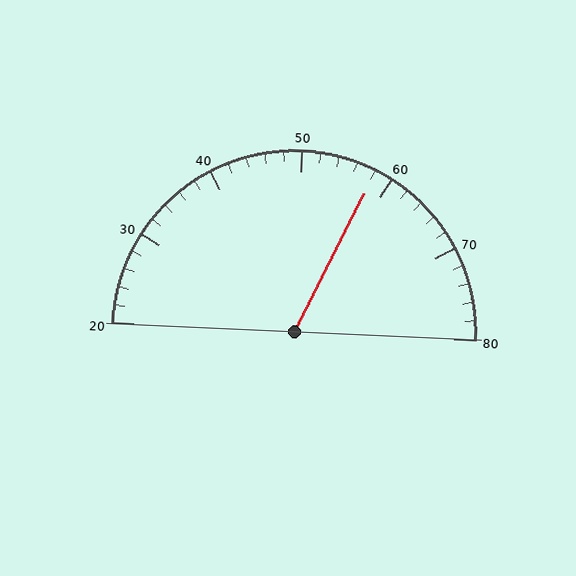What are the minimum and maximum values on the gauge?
The gauge ranges from 20 to 80.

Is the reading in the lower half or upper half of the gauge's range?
The reading is in the upper half of the range (20 to 80).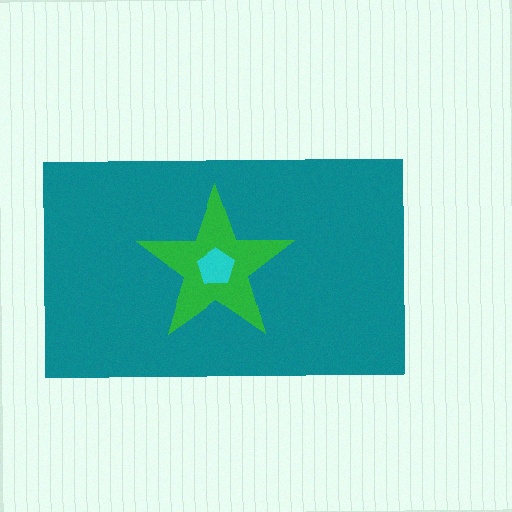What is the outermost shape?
The teal rectangle.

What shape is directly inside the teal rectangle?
The green star.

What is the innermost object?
The cyan pentagon.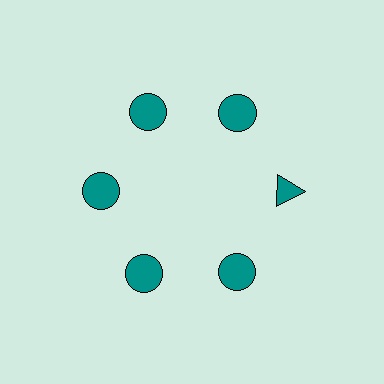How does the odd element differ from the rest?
It has a different shape: triangle instead of circle.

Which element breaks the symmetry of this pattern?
The teal triangle at roughly the 3 o'clock position breaks the symmetry. All other shapes are teal circles.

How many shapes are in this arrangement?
There are 6 shapes arranged in a ring pattern.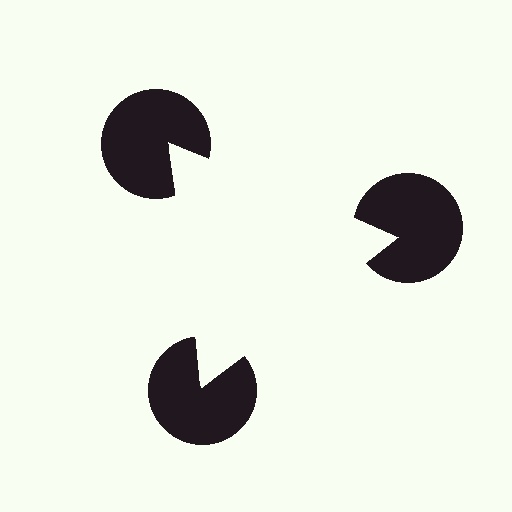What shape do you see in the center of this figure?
An illusory triangle — its edges are inferred from the aligned wedge cuts in the pac-man discs, not physically drawn.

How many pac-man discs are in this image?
There are 3 — one at each vertex of the illusory triangle.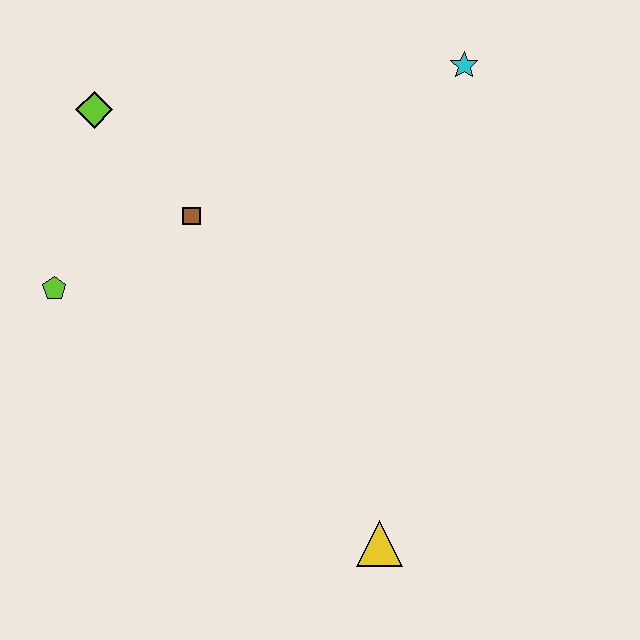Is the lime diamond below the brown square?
No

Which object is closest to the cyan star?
The brown square is closest to the cyan star.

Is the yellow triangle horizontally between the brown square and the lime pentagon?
No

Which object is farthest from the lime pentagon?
The cyan star is farthest from the lime pentagon.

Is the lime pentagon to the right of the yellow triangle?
No